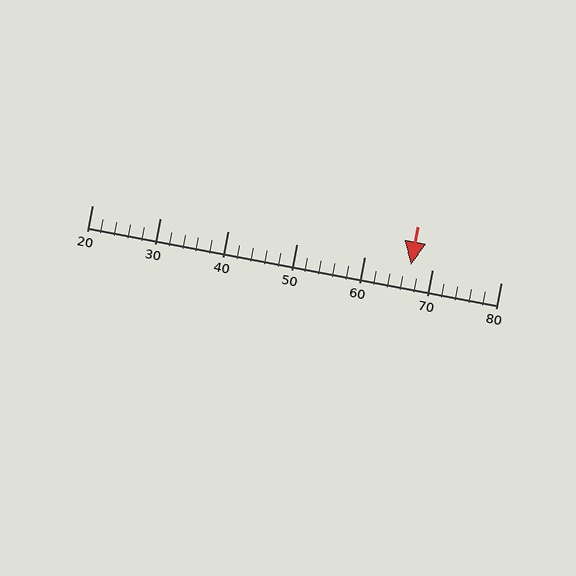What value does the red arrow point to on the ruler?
The red arrow points to approximately 67.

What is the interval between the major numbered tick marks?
The major tick marks are spaced 10 units apart.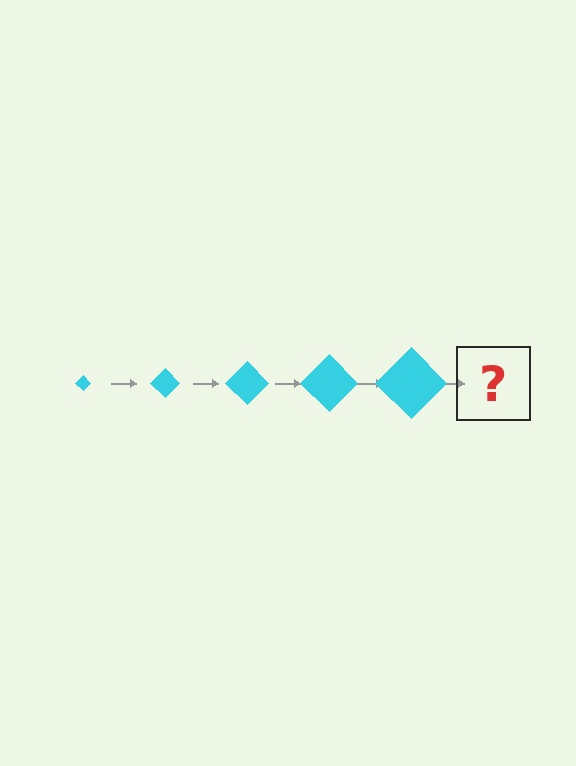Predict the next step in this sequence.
The next step is a cyan diamond, larger than the previous one.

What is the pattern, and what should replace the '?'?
The pattern is that the diamond gets progressively larger each step. The '?' should be a cyan diamond, larger than the previous one.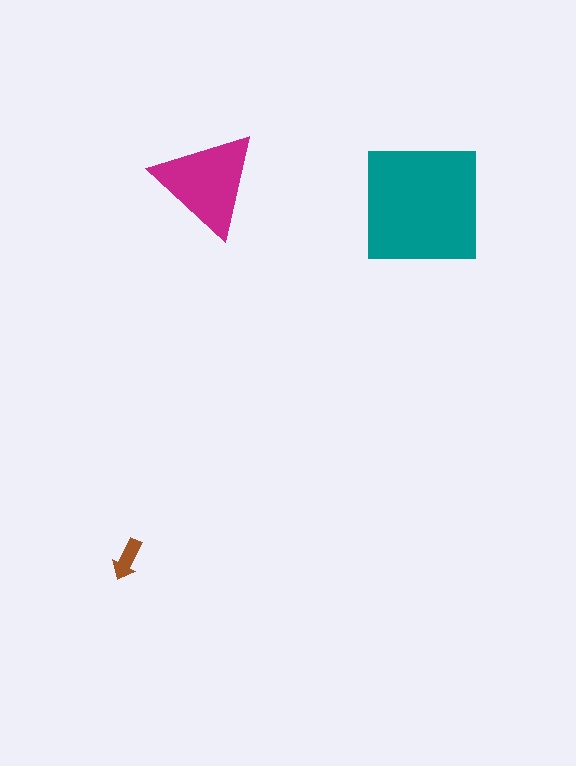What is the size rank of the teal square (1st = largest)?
1st.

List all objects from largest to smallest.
The teal square, the magenta triangle, the brown arrow.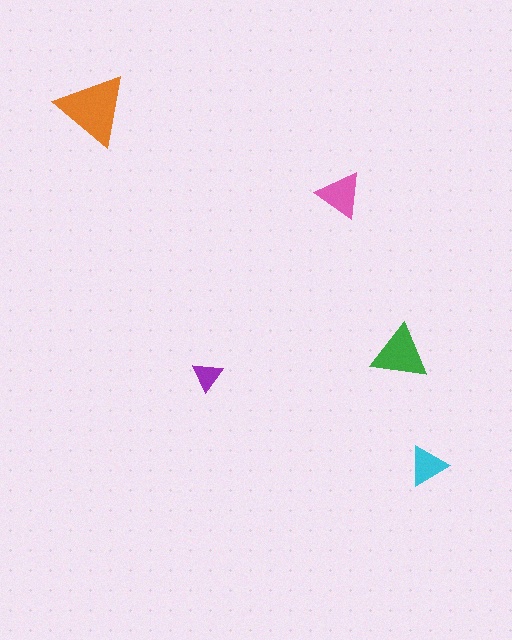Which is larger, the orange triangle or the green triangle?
The orange one.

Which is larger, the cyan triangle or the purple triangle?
The cyan one.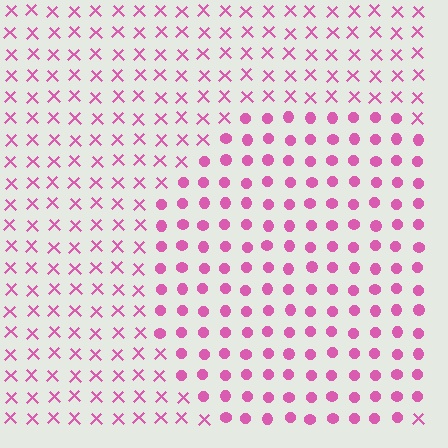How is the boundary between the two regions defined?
The boundary is defined by a change in element shape: circles inside vs. X marks outside. All elements share the same color and spacing.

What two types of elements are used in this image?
The image uses circles inside the circle region and X marks outside it.